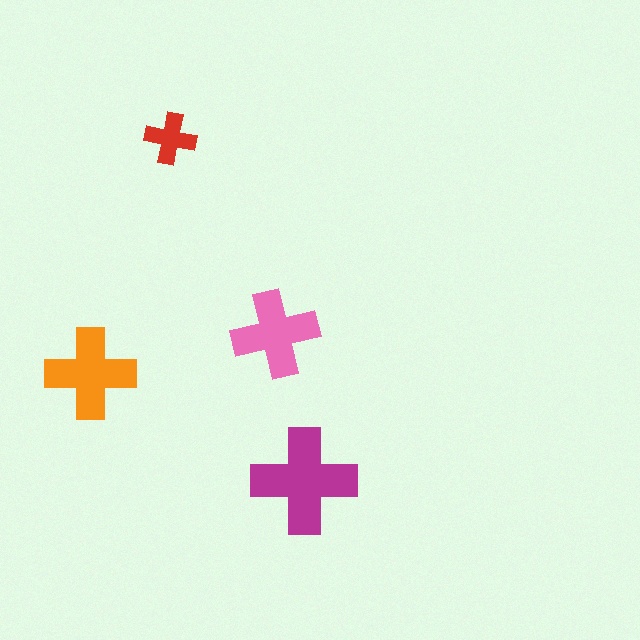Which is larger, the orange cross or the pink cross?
The orange one.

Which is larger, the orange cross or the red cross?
The orange one.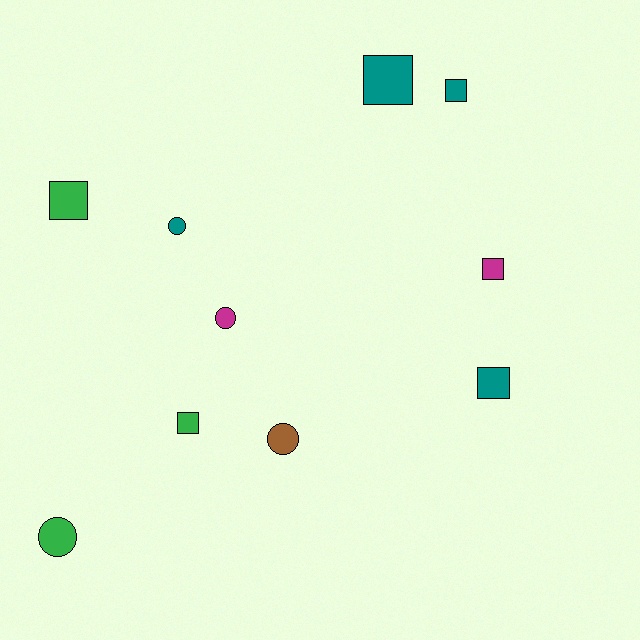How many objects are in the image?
There are 10 objects.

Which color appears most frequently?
Teal, with 4 objects.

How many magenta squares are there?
There is 1 magenta square.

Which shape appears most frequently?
Square, with 6 objects.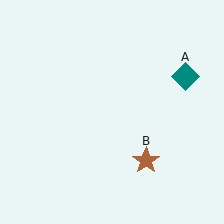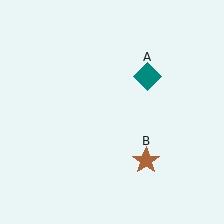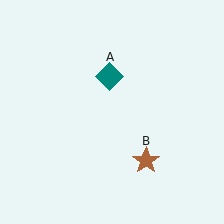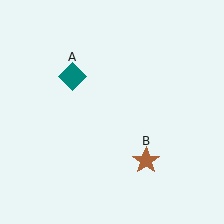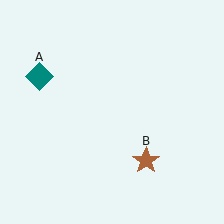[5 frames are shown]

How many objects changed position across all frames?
1 object changed position: teal diamond (object A).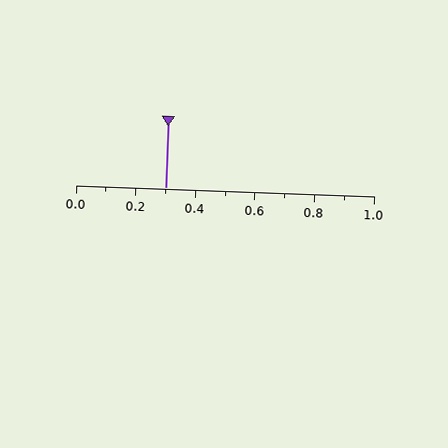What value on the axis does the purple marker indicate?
The marker indicates approximately 0.3.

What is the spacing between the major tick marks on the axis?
The major ticks are spaced 0.2 apart.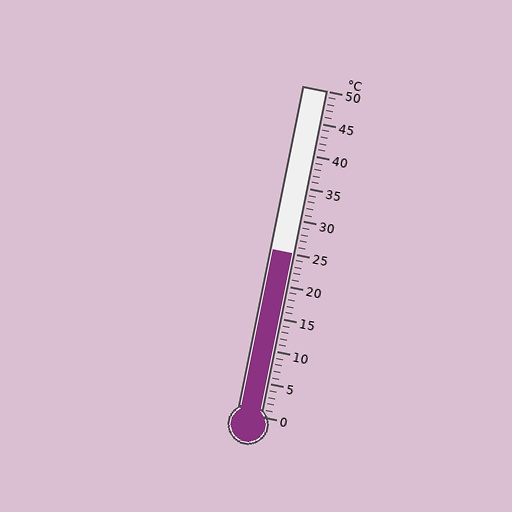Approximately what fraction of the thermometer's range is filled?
The thermometer is filled to approximately 50% of its range.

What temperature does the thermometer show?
The thermometer shows approximately 25°C.